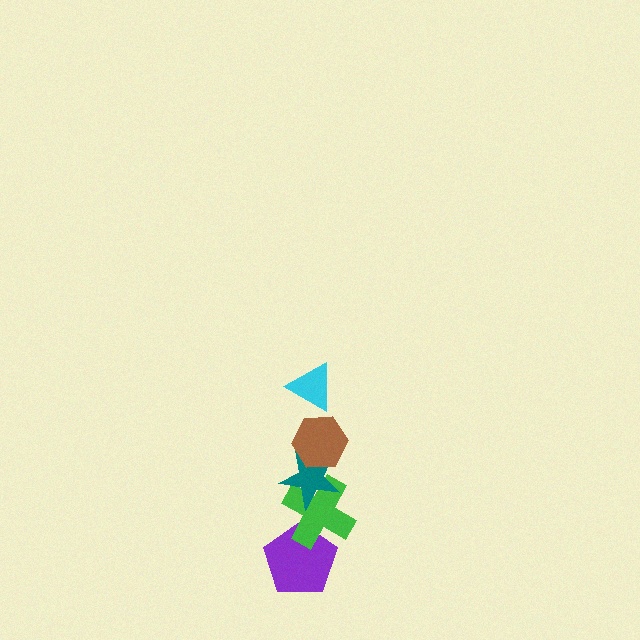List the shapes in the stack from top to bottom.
From top to bottom: the cyan triangle, the brown hexagon, the teal star, the green cross, the purple pentagon.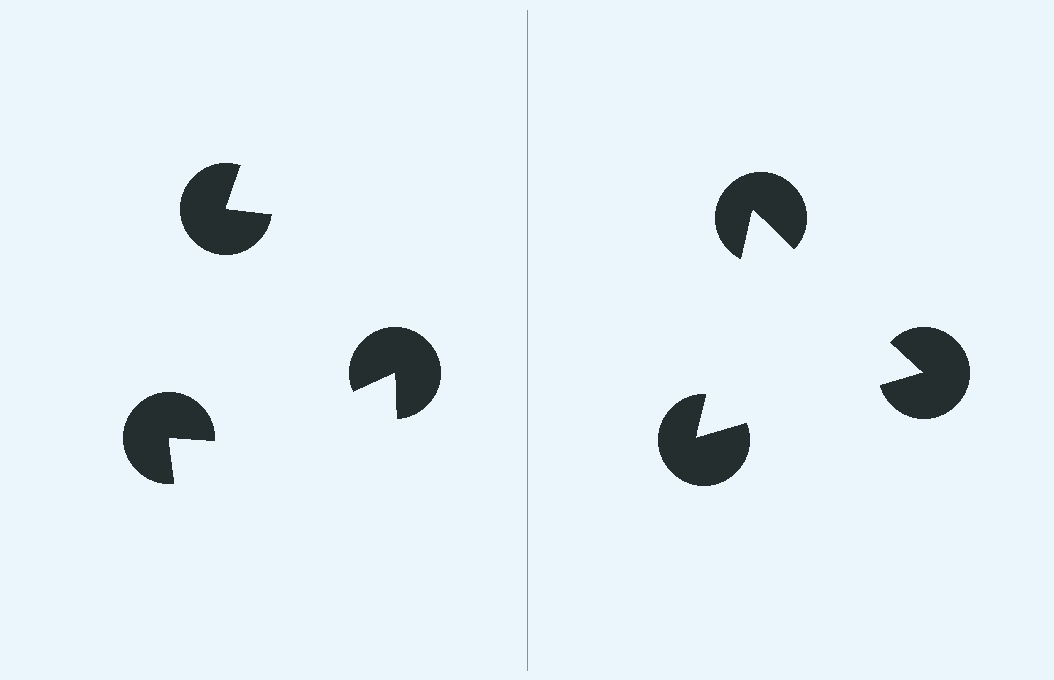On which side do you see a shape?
An illusory triangle appears on the right side. On the left side the wedge cuts are rotated, so no coherent shape forms.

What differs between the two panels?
The pac-man discs are positioned identically on both sides; only the wedge orientations differ. On the right they align to a triangle; on the left they are misaligned.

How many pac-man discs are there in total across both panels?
6 — 3 on each side.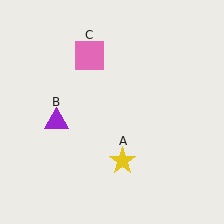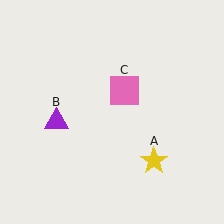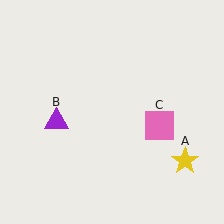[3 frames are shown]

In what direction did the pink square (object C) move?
The pink square (object C) moved down and to the right.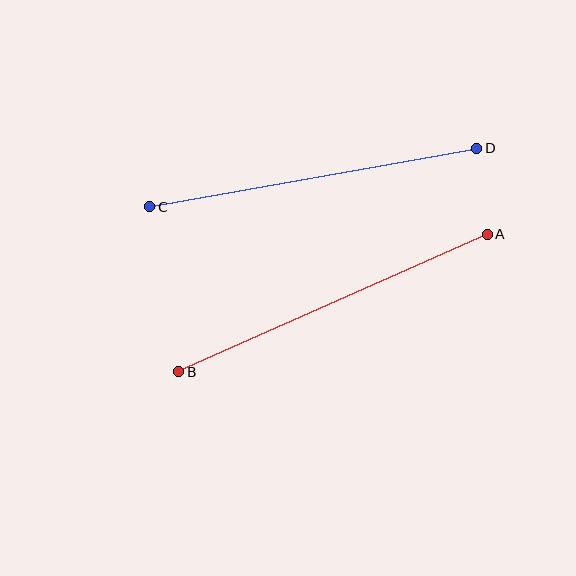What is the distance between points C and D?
The distance is approximately 332 pixels.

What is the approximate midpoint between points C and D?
The midpoint is at approximately (313, 178) pixels.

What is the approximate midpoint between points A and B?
The midpoint is at approximately (333, 303) pixels.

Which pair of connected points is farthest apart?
Points A and B are farthest apart.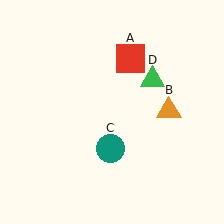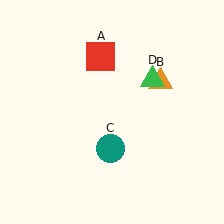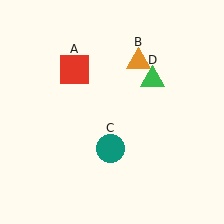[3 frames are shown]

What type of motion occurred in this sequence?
The red square (object A), orange triangle (object B) rotated counterclockwise around the center of the scene.